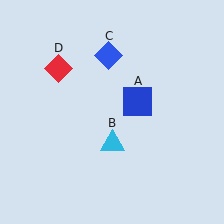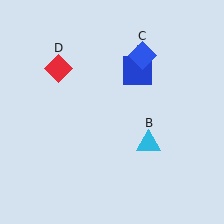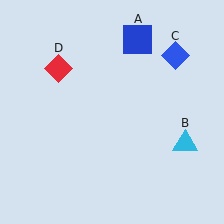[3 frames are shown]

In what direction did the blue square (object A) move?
The blue square (object A) moved up.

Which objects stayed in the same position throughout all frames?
Red diamond (object D) remained stationary.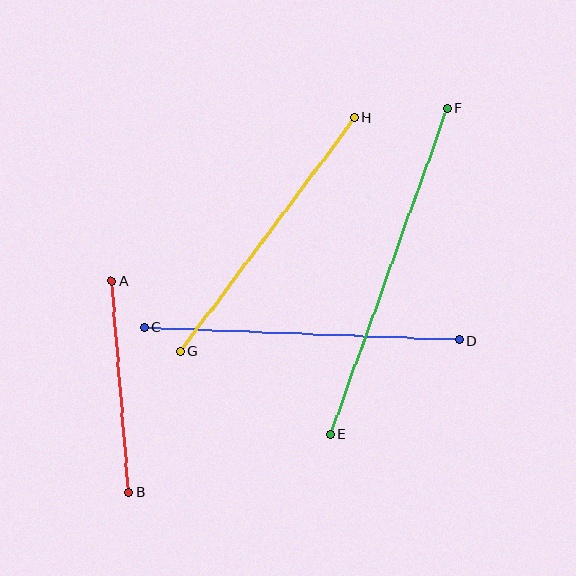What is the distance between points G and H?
The distance is approximately 292 pixels.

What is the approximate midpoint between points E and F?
The midpoint is at approximately (388, 271) pixels.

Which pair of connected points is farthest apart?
Points E and F are farthest apart.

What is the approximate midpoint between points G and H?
The midpoint is at approximately (267, 234) pixels.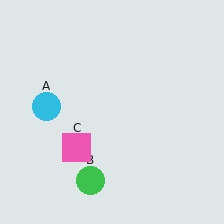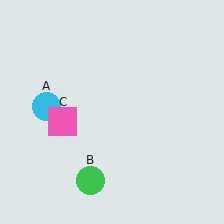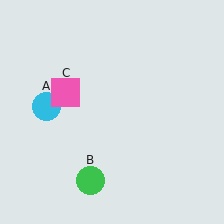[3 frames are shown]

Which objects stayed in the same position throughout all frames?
Cyan circle (object A) and green circle (object B) remained stationary.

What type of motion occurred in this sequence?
The pink square (object C) rotated clockwise around the center of the scene.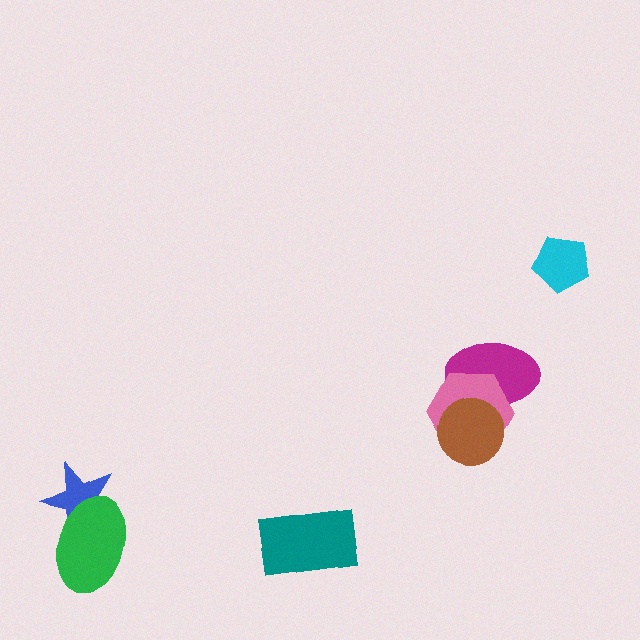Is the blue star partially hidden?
Yes, it is partially covered by another shape.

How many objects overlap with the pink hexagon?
2 objects overlap with the pink hexagon.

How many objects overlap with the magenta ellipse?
2 objects overlap with the magenta ellipse.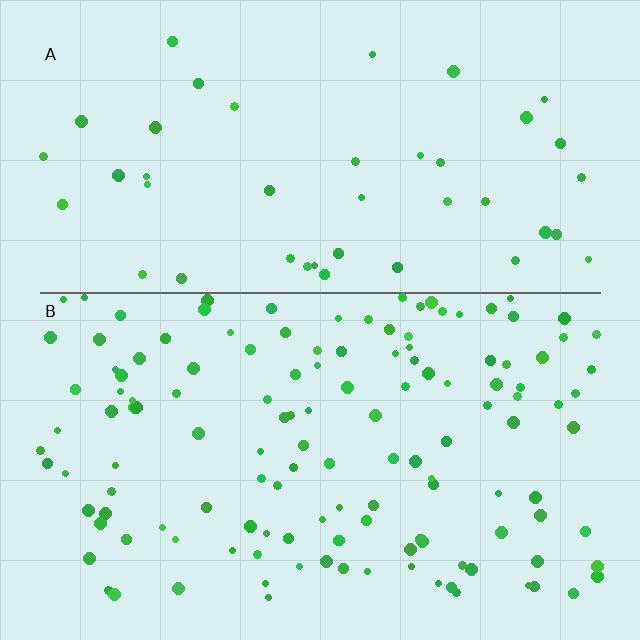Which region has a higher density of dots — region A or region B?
B (the bottom).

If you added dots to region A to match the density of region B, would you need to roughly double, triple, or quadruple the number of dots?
Approximately triple.